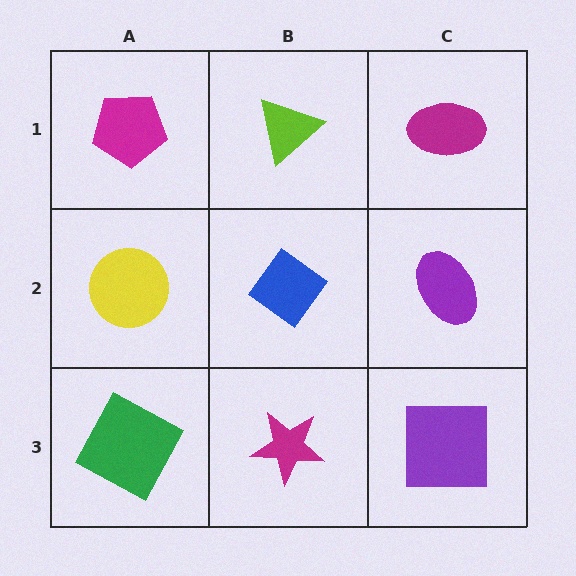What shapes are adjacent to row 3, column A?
A yellow circle (row 2, column A), a magenta star (row 3, column B).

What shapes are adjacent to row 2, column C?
A magenta ellipse (row 1, column C), a purple square (row 3, column C), a blue diamond (row 2, column B).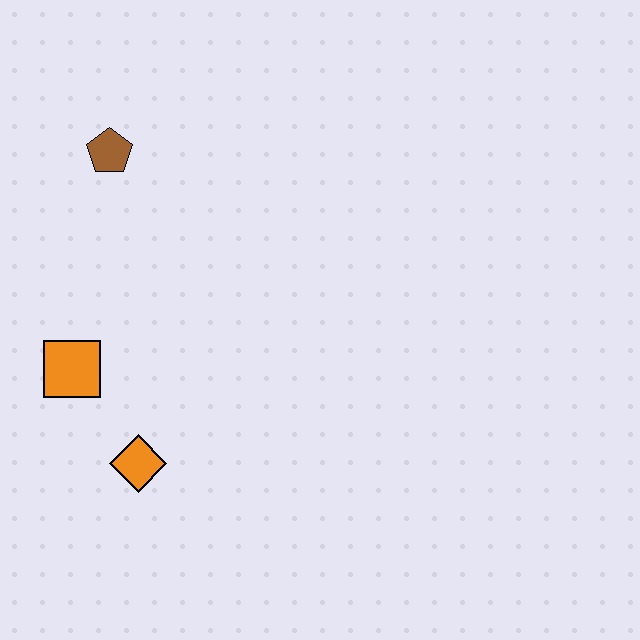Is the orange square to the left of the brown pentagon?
Yes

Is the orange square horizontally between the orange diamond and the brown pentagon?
No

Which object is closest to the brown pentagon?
The orange square is closest to the brown pentagon.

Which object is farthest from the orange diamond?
The brown pentagon is farthest from the orange diamond.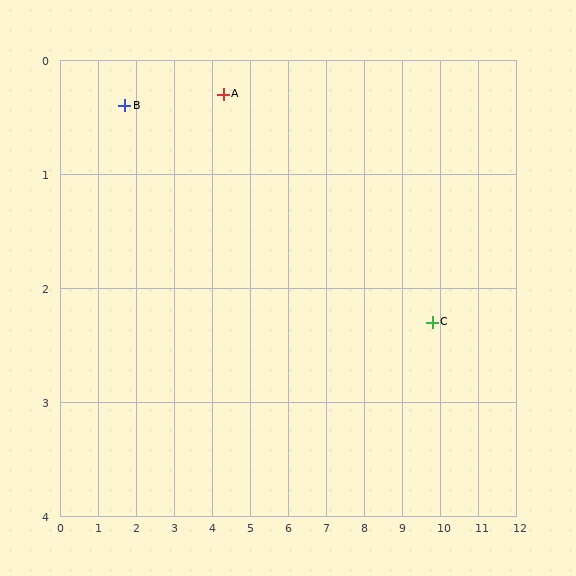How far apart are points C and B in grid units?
Points C and B are about 8.3 grid units apart.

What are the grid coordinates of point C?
Point C is at approximately (9.8, 2.3).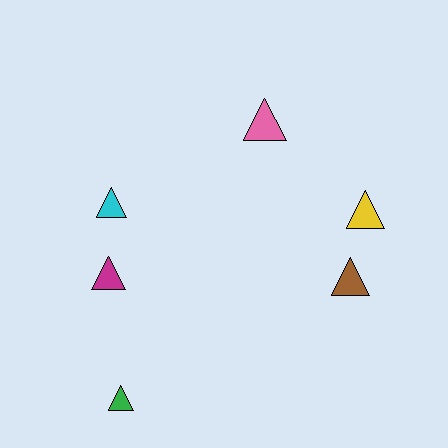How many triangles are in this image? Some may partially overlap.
There are 6 triangles.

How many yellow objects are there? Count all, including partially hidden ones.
There is 1 yellow object.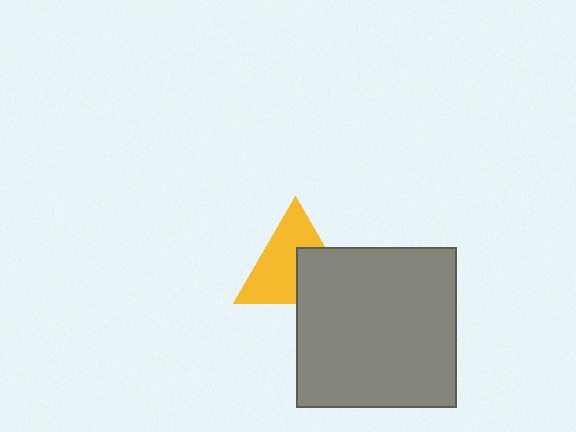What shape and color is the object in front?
The object in front is a gray square.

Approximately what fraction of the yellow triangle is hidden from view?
Roughly 38% of the yellow triangle is hidden behind the gray square.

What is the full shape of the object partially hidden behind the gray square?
The partially hidden object is a yellow triangle.